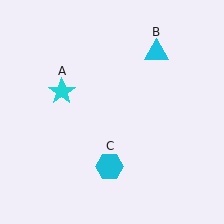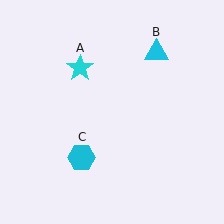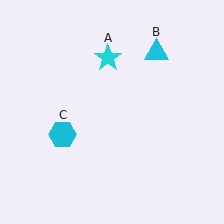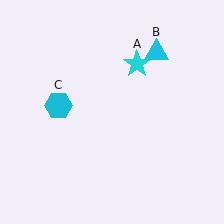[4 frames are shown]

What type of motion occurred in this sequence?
The cyan star (object A), cyan hexagon (object C) rotated clockwise around the center of the scene.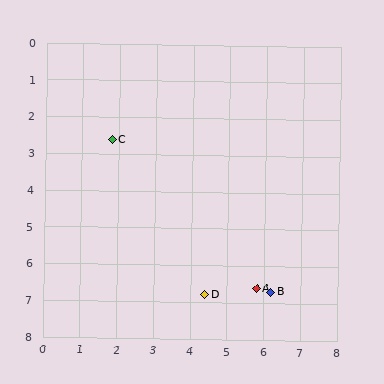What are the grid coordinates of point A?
Point A is at approximately (5.8, 6.6).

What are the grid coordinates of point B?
Point B is at approximately (6.2, 6.7).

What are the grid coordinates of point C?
Point C is at approximately (1.8, 2.6).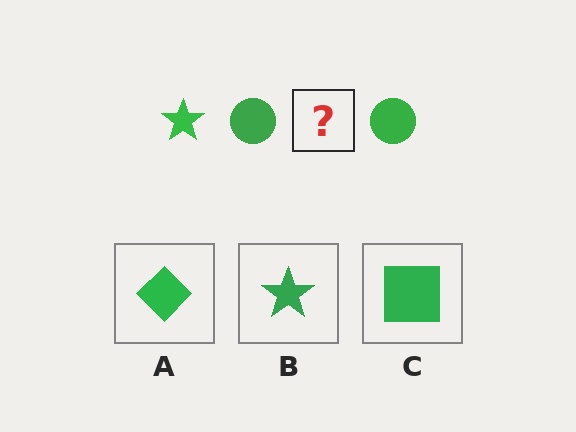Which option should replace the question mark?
Option B.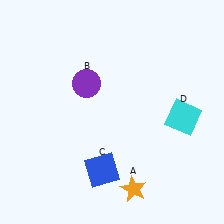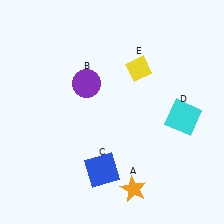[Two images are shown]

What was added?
A yellow diamond (E) was added in Image 2.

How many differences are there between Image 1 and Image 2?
There is 1 difference between the two images.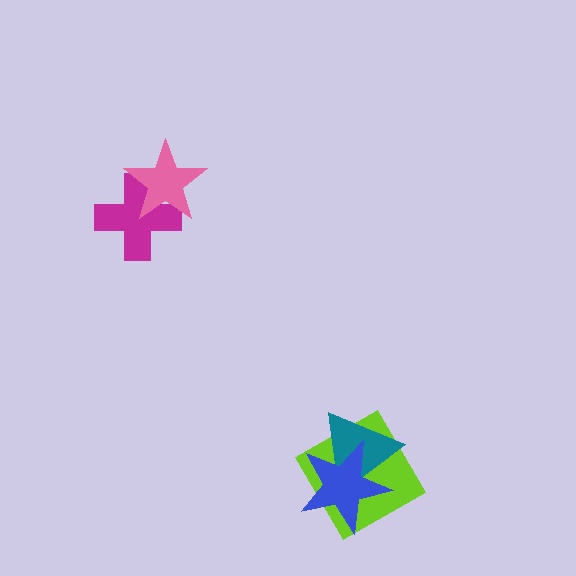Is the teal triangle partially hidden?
Yes, it is partially covered by another shape.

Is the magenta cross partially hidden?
Yes, it is partially covered by another shape.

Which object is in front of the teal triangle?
The blue star is in front of the teal triangle.